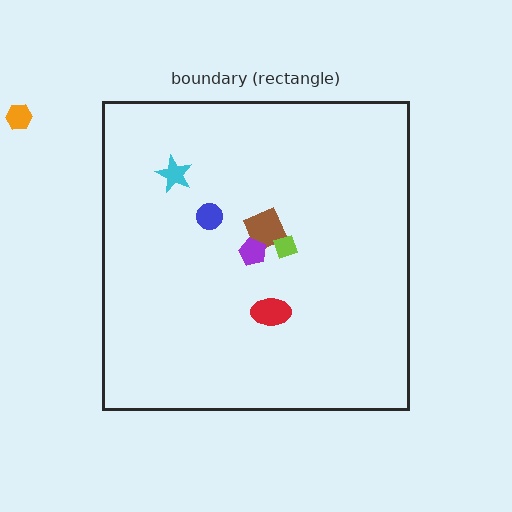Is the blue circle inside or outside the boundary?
Inside.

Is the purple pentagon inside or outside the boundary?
Inside.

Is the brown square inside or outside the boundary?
Inside.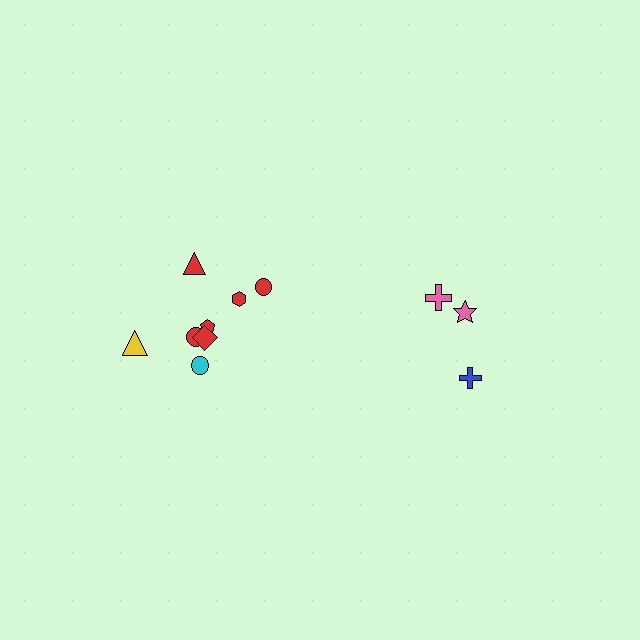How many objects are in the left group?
There are 8 objects.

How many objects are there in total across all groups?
There are 11 objects.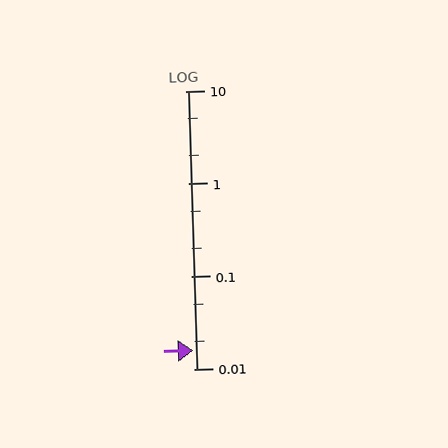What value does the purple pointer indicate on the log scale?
The pointer indicates approximately 0.016.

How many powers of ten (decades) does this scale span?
The scale spans 3 decades, from 0.01 to 10.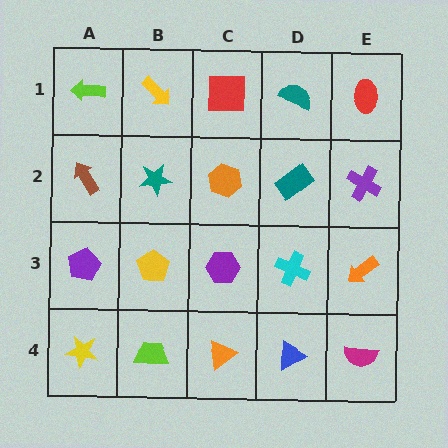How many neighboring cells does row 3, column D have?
4.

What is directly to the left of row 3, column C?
A yellow pentagon.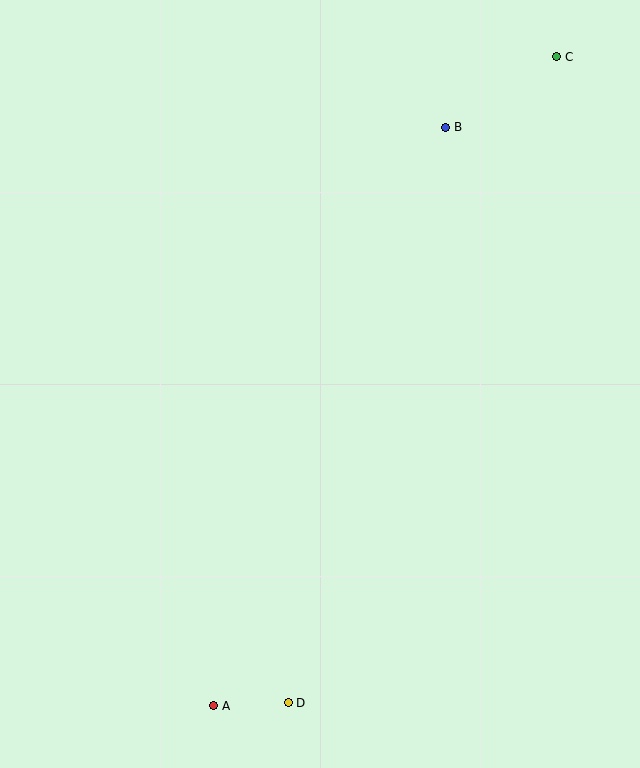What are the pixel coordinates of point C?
Point C is at (557, 57).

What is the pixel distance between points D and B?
The distance between D and B is 597 pixels.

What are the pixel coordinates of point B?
Point B is at (446, 127).